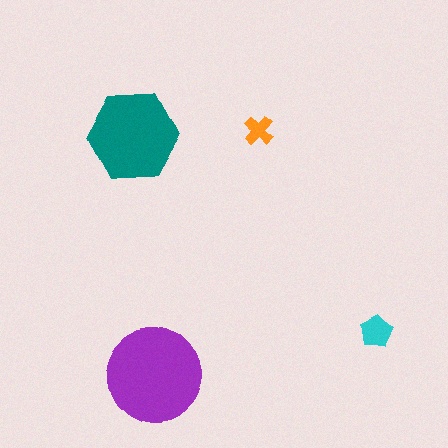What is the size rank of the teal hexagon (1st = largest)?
2nd.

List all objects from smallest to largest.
The orange cross, the cyan pentagon, the teal hexagon, the purple circle.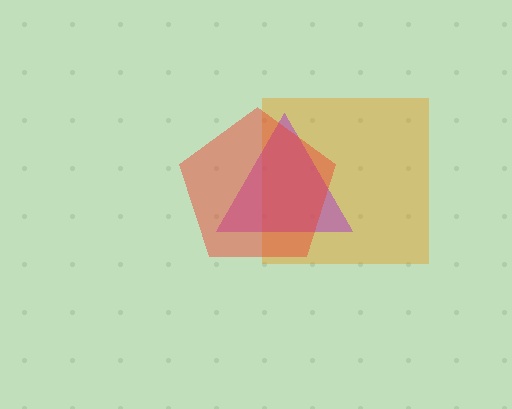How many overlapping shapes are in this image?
There are 3 overlapping shapes in the image.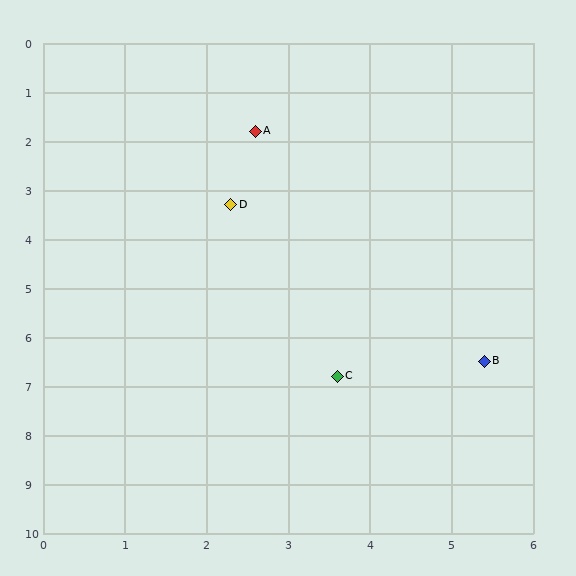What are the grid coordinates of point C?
Point C is at approximately (3.6, 6.8).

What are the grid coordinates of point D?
Point D is at approximately (2.3, 3.3).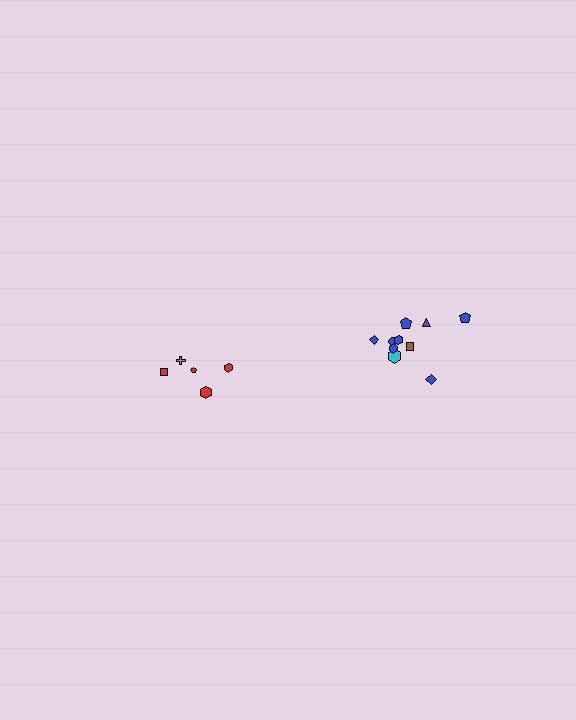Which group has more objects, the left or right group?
The right group.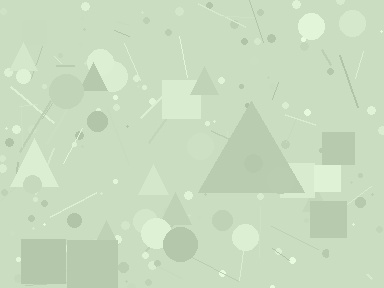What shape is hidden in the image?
A triangle is hidden in the image.